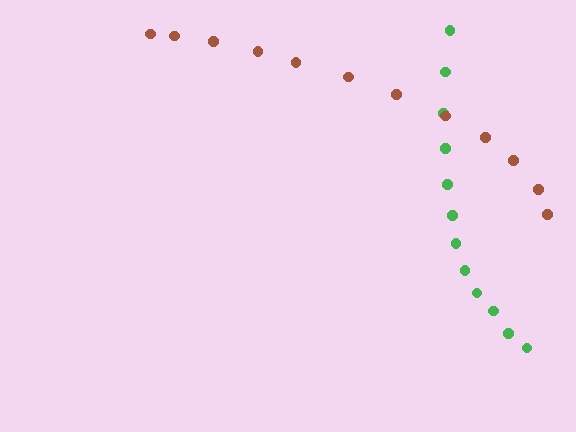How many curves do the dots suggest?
There are 2 distinct paths.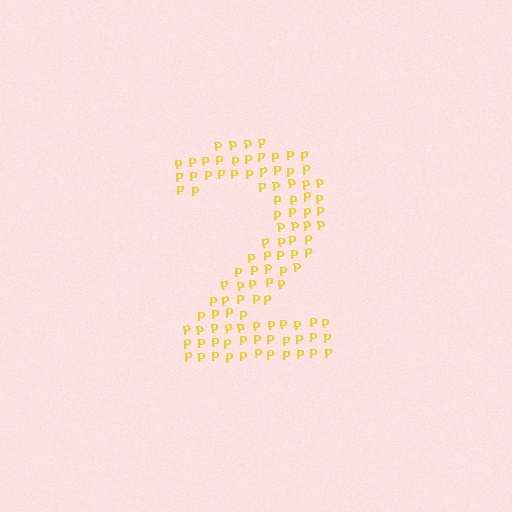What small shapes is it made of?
It is made of small letter P's.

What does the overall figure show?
The overall figure shows the digit 2.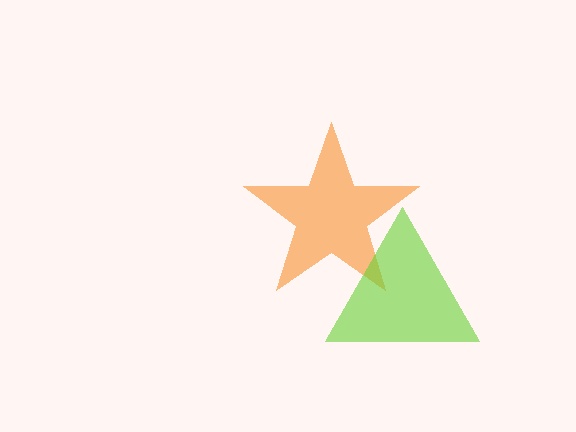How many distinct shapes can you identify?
There are 2 distinct shapes: an orange star, a lime triangle.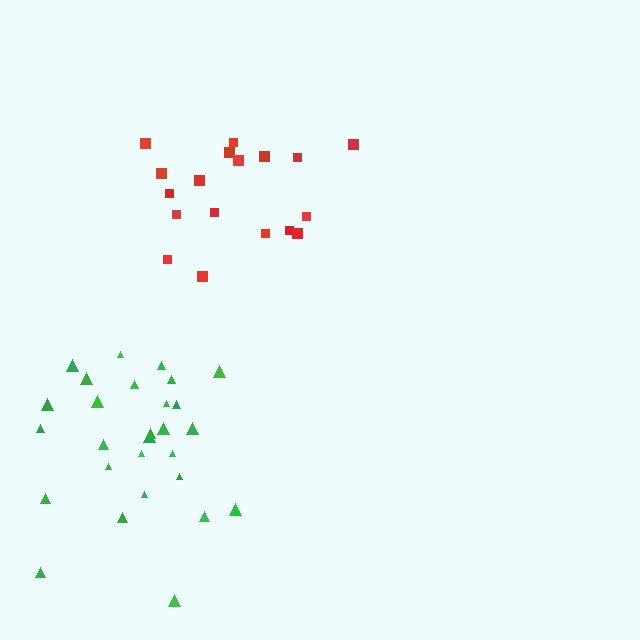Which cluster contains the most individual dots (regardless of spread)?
Green (28).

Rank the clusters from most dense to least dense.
green, red.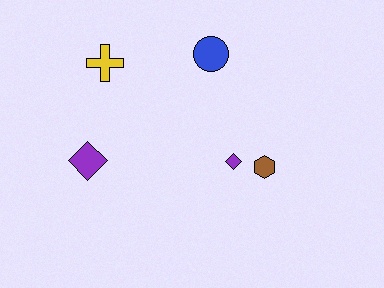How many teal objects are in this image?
There are no teal objects.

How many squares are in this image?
There are no squares.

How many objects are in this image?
There are 5 objects.